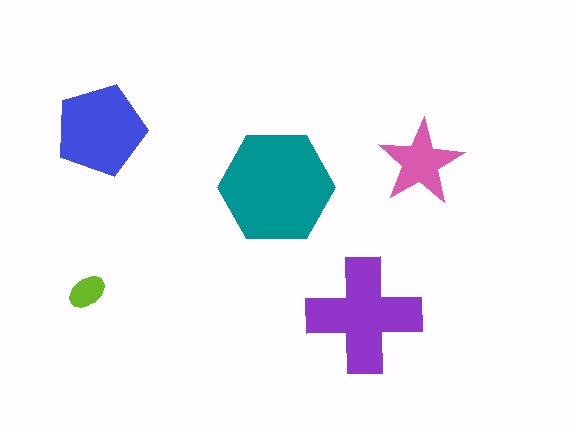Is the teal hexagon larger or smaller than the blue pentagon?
Larger.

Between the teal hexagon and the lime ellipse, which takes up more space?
The teal hexagon.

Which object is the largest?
The teal hexagon.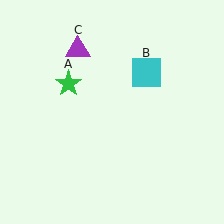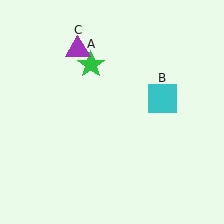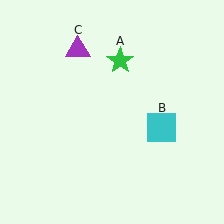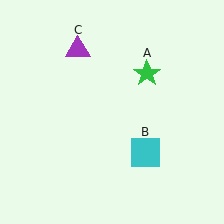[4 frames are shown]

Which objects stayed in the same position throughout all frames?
Purple triangle (object C) remained stationary.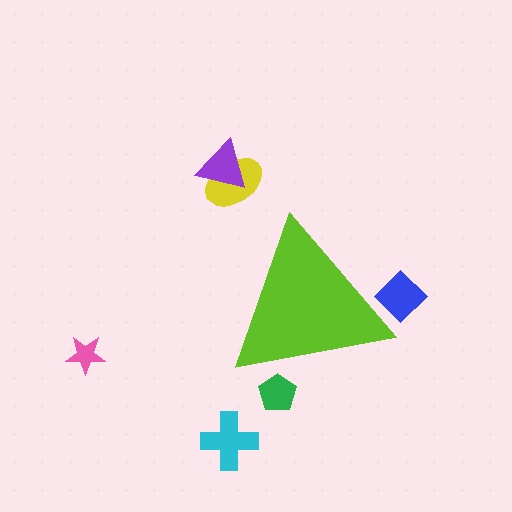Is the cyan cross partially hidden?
No, the cyan cross is fully visible.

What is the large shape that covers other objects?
A lime triangle.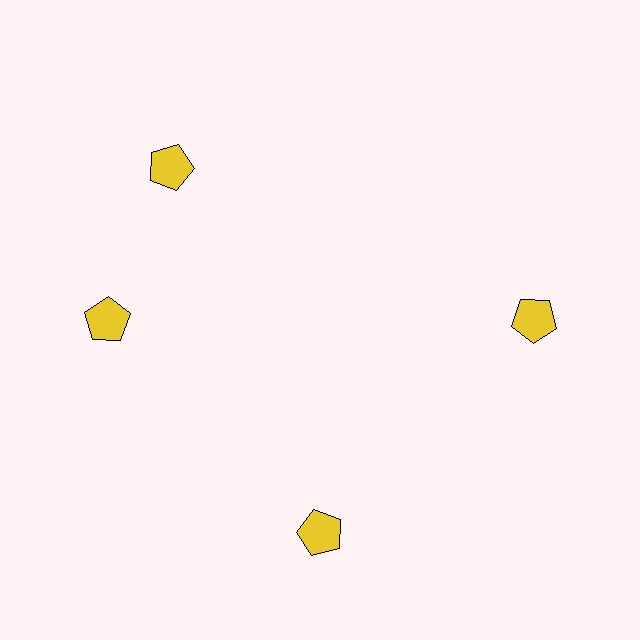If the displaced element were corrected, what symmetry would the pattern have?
It would have 4-fold rotational symmetry — the pattern would map onto itself every 90 degrees.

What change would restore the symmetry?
The symmetry would be restored by rotating it back into even spacing with its neighbors so that all 4 pentagons sit at equal angles and equal distance from the center.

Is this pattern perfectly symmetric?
No. The 4 yellow pentagons are arranged in a ring, but one element near the 12 o'clock position is rotated out of alignment along the ring, breaking the 4-fold rotational symmetry.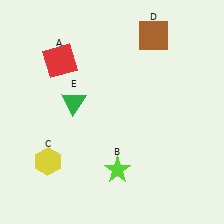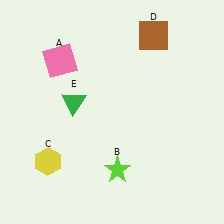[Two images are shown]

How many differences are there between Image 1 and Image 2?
There is 1 difference between the two images.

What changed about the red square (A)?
In Image 1, A is red. In Image 2, it changed to pink.